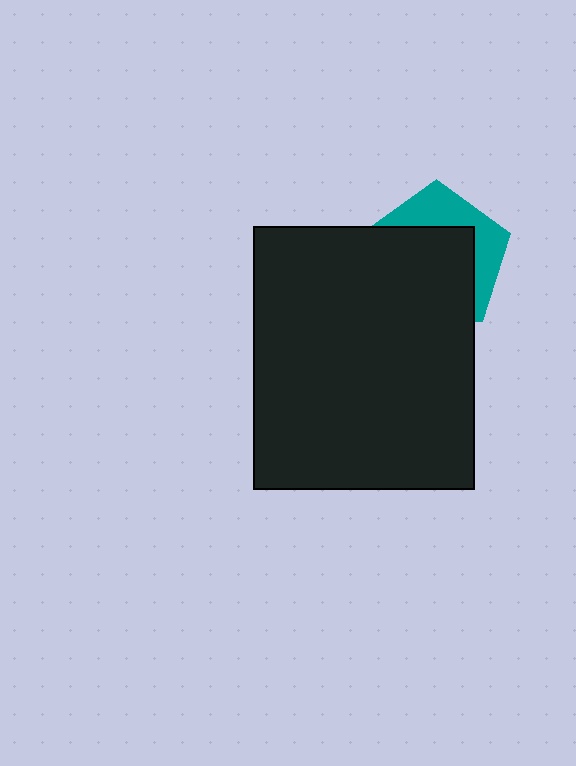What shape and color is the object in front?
The object in front is a black rectangle.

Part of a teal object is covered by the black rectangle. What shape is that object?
It is a pentagon.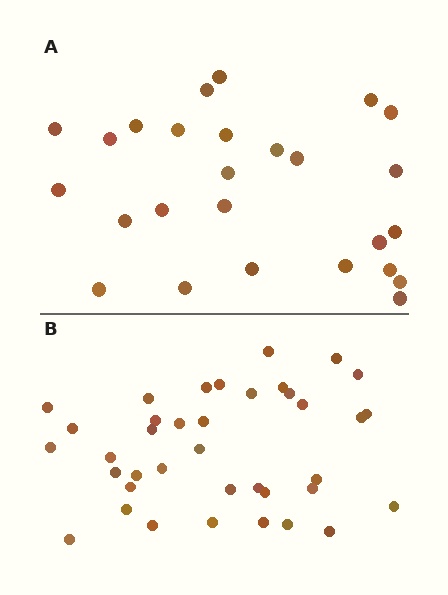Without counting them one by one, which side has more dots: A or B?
Region B (the bottom region) has more dots.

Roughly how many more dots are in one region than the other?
Region B has roughly 12 or so more dots than region A.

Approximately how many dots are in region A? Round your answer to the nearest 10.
About 30 dots. (The exact count is 26, which rounds to 30.)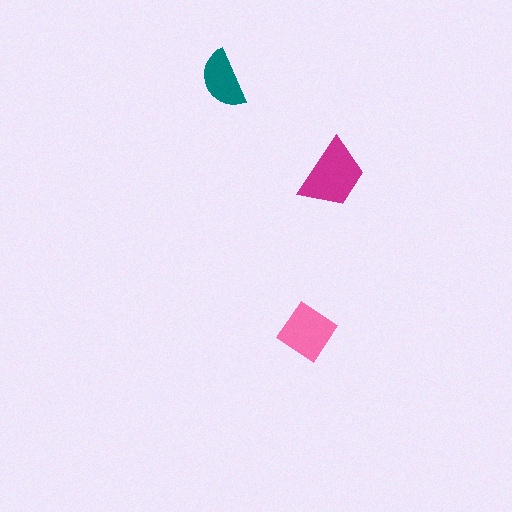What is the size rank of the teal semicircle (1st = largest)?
3rd.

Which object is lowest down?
The pink diamond is bottommost.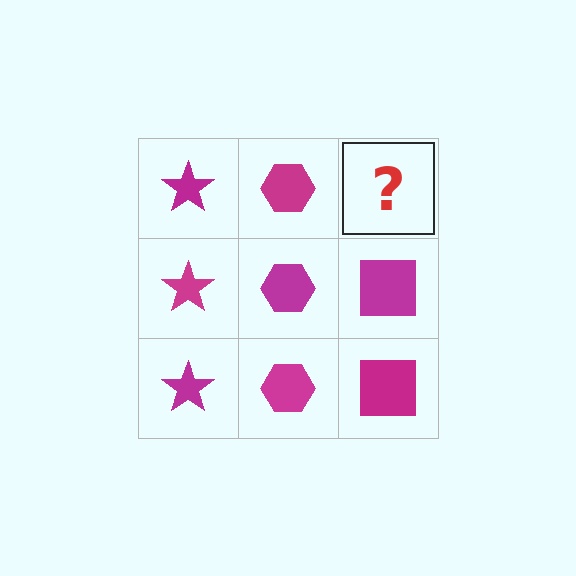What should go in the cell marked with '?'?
The missing cell should contain a magenta square.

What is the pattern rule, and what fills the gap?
The rule is that each column has a consistent shape. The gap should be filled with a magenta square.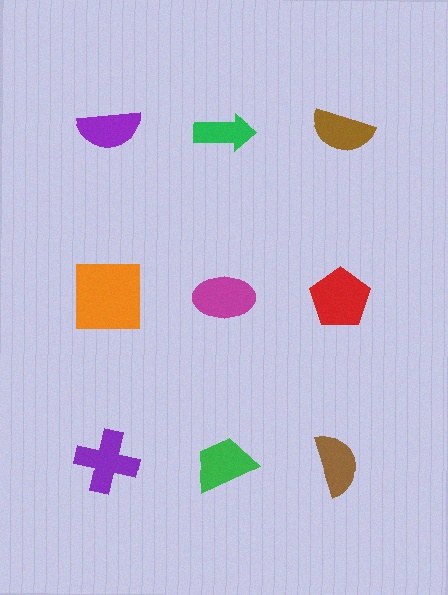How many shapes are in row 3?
3 shapes.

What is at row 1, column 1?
A purple semicircle.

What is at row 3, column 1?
A purple cross.